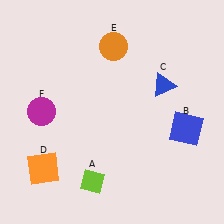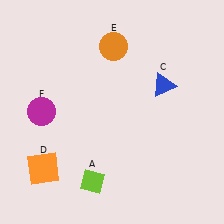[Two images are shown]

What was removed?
The blue square (B) was removed in Image 2.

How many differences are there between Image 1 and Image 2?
There is 1 difference between the two images.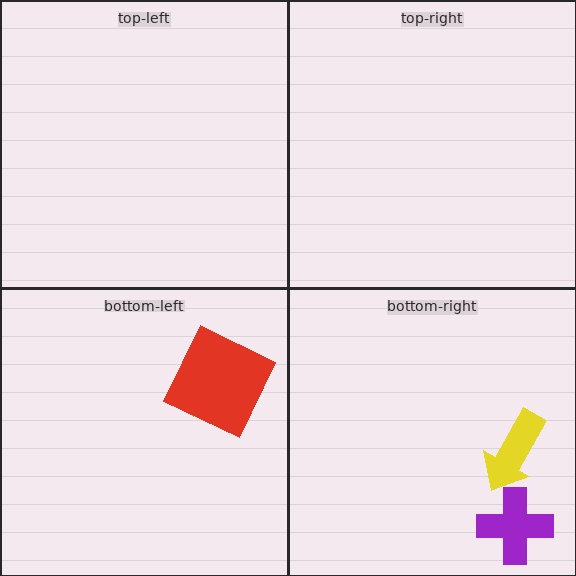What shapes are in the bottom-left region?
The lime hexagon, the red square.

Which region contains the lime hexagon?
The bottom-left region.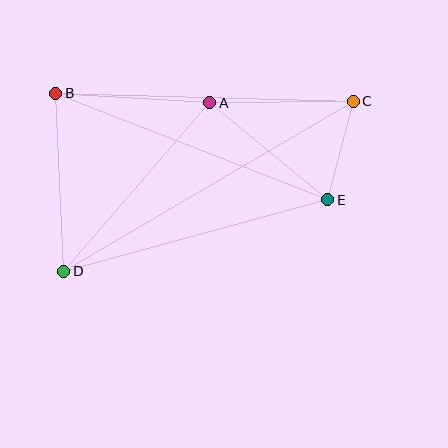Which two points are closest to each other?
Points C and E are closest to each other.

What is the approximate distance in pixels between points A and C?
The distance between A and C is approximately 143 pixels.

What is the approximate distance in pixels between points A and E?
The distance between A and E is approximately 152 pixels.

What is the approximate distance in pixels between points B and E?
The distance between B and E is approximately 292 pixels.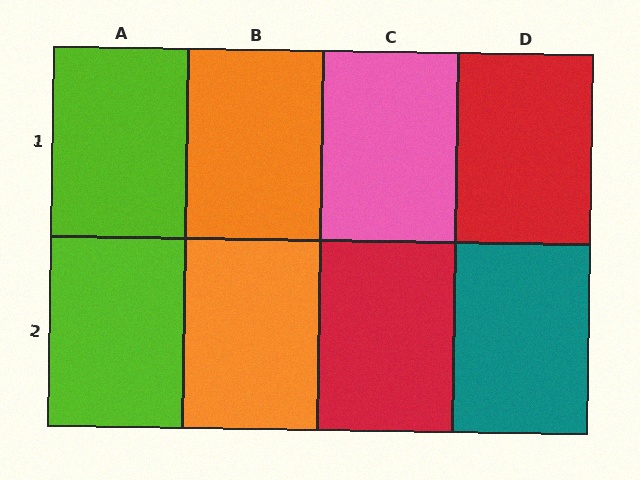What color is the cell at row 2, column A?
Lime.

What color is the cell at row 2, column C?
Red.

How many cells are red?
2 cells are red.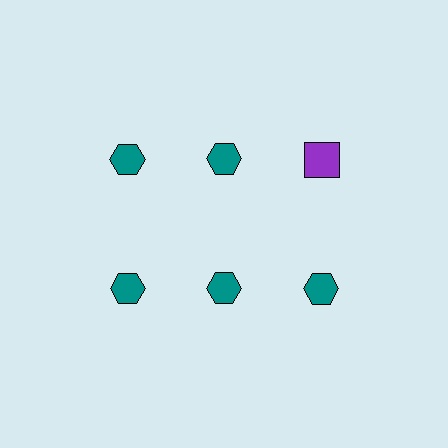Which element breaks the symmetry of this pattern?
The purple square in the top row, center column breaks the symmetry. All other shapes are teal hexagons.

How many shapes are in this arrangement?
There are 6 shapes arranged in a grid pattern.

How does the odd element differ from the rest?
It differs in both color (purple instead of teal) and shape (square instead of hexagon).